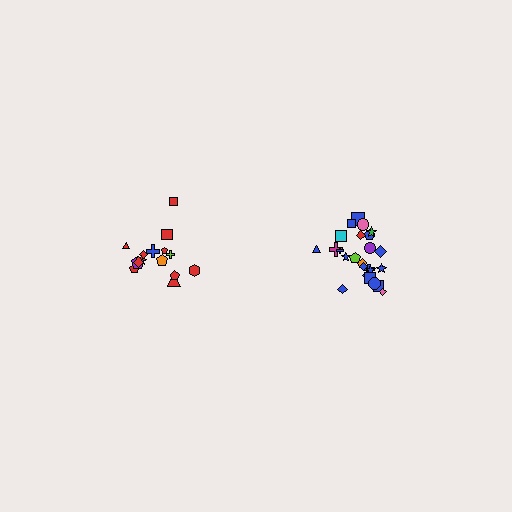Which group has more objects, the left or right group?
The right group.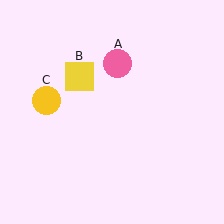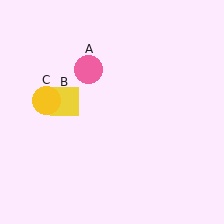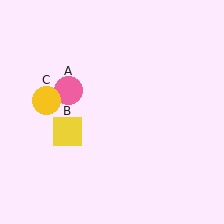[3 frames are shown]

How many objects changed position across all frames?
2 objects changed position: pink circle (object A), yellow square (object B).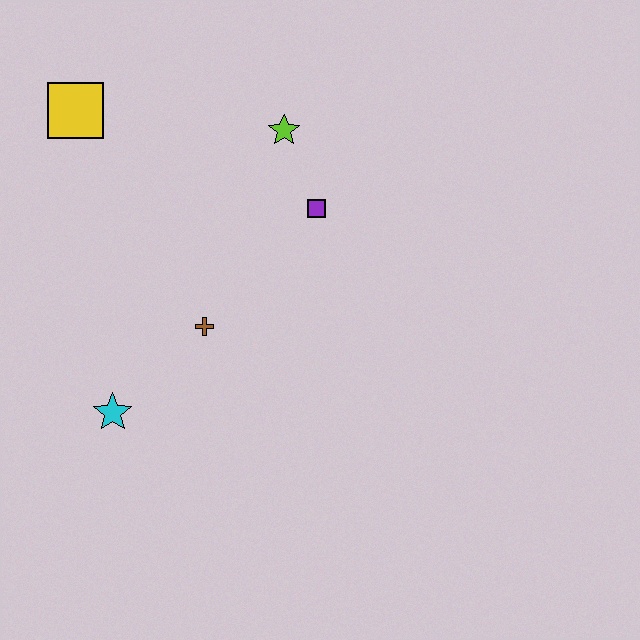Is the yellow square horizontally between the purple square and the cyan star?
No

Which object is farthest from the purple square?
The cyan star is farthest from the purple square.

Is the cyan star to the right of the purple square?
No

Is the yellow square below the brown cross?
No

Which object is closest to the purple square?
The lime star is closest to the purple square.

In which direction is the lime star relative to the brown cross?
The lime star is above the brown cross.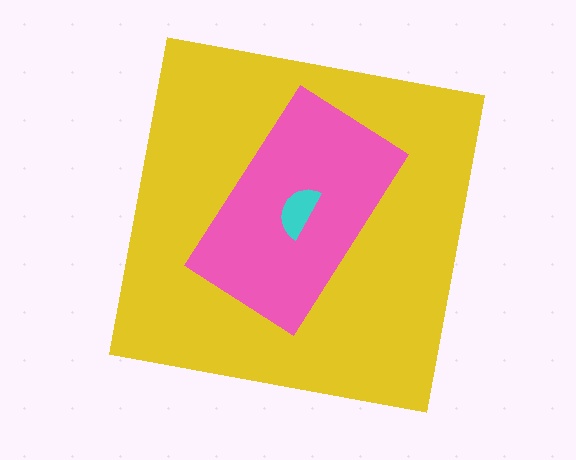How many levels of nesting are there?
3.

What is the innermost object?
The cyan semicircle.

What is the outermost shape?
The yellow square.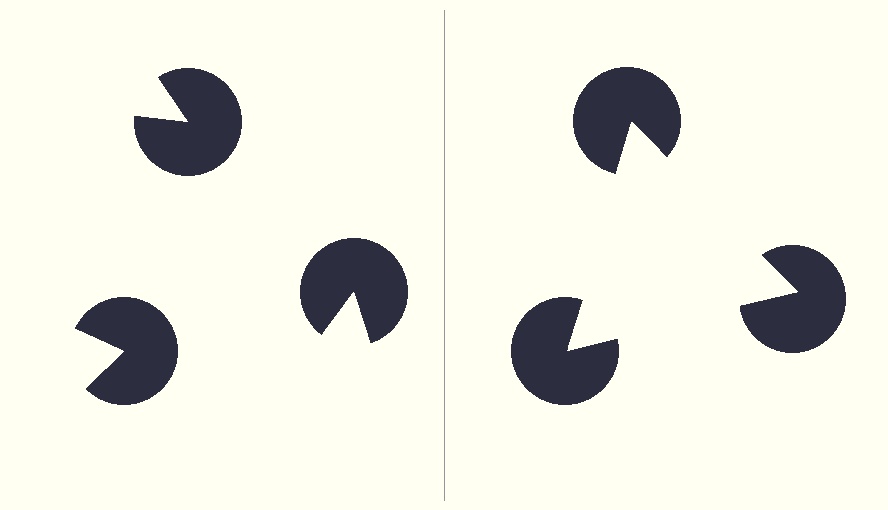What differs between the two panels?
The pac-man discs are positioned identically on both sides; only the wedge orientations differ. On the right they align to a triangle; on the left they are misaligned.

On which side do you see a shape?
An illusory triangle appears on the right side. On the left side the wedge cuts are rotated, so no coherent shape forms.